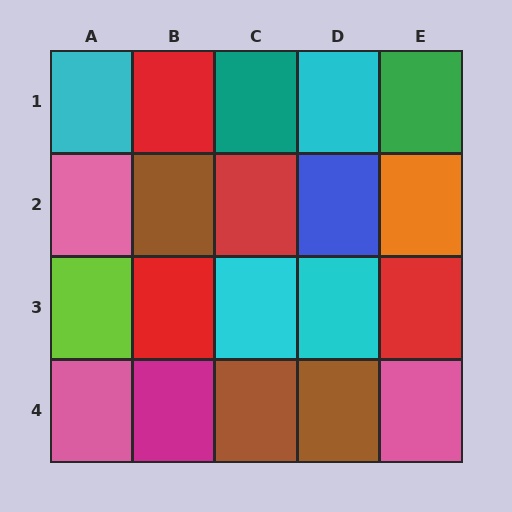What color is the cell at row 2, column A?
Pink.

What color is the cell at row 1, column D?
Cyan.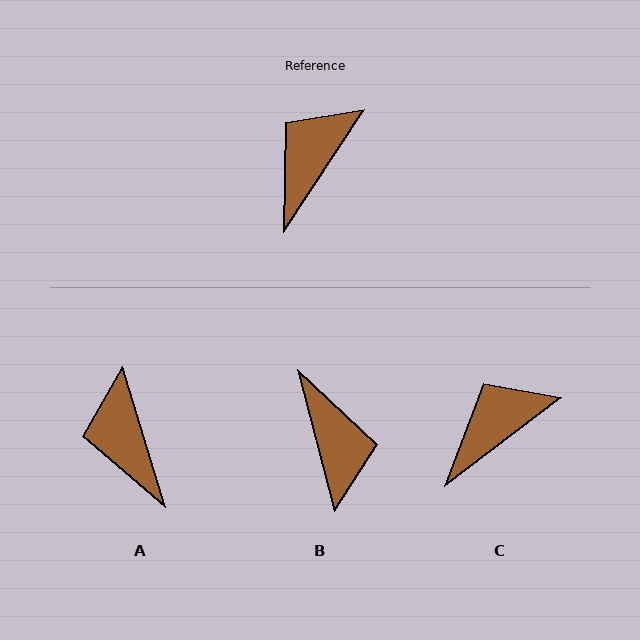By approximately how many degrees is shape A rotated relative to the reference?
Approximately 50 degrees counter-clockwise.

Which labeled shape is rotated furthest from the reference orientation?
B, about 132 degrees away.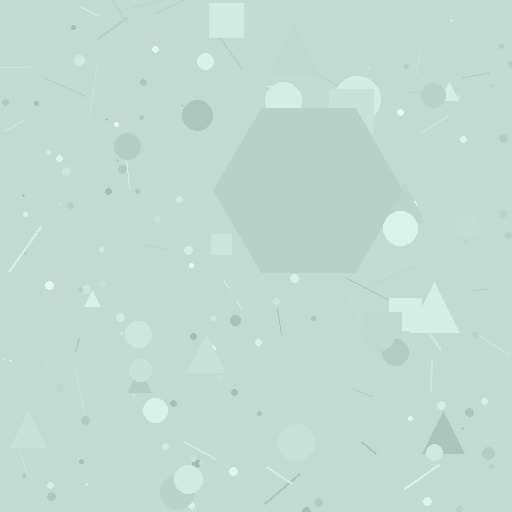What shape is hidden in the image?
A hexagon is hidden in the image.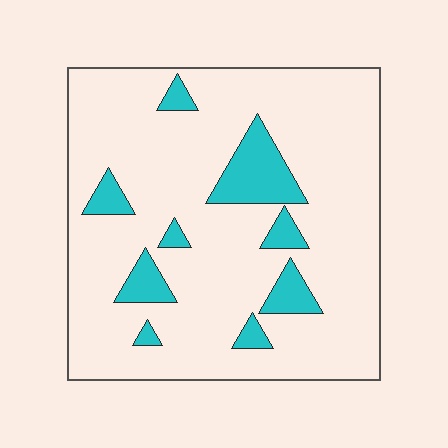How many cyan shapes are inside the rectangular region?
9.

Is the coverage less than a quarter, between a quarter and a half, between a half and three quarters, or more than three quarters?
Less than a quarter.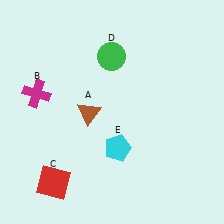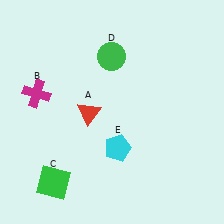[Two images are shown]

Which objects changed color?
A changed from brown to red. C changed from red to green.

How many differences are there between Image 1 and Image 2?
There are 2 differences between the two images.